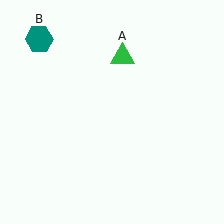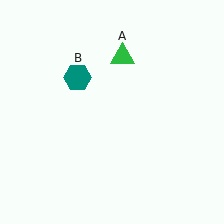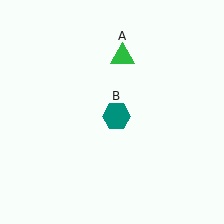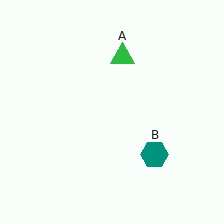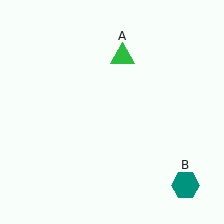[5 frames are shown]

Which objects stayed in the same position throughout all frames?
Green triangle (object A) remained stationary.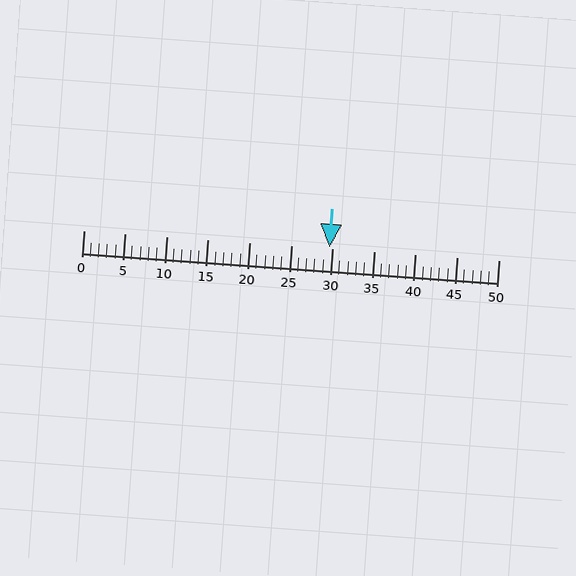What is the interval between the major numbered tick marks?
The major tick marks are spaced 5 units apart.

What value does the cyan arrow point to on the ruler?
The cyan arrow points to approximately 30.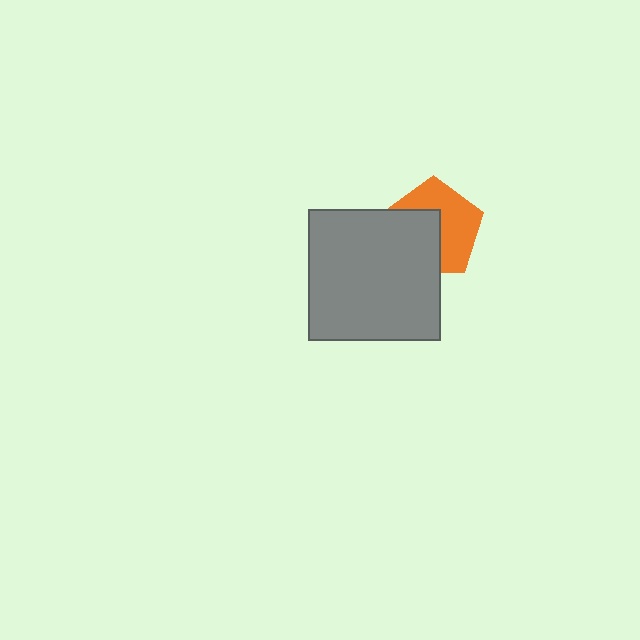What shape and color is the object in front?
The object in front is a gray square.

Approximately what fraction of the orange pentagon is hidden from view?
Roughly 46% of the orange pentagon is hidden behind the gray square.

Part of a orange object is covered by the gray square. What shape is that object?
It is a pentagon.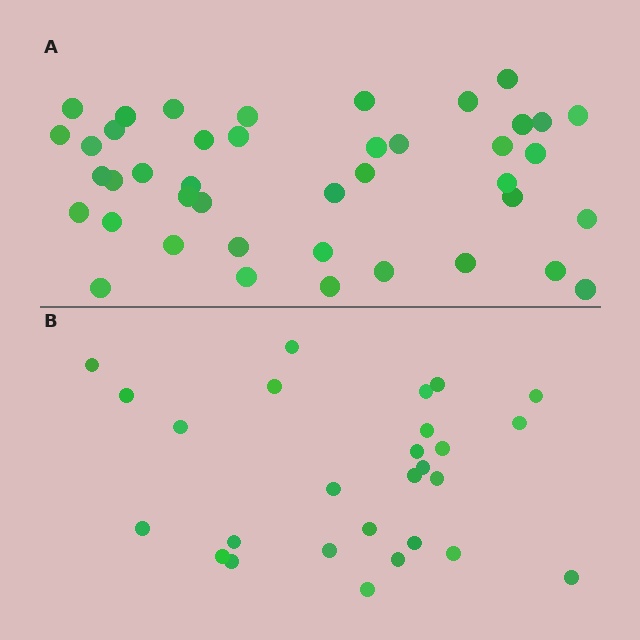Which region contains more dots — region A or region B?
Region A (the top region) has more dots.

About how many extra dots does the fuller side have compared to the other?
Region A has approximately 15 more dots than region B.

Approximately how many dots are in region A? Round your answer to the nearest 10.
About 40 dots. (The exact count is 42, which rounds to 40.)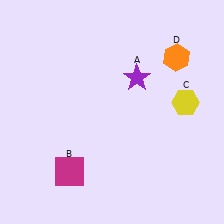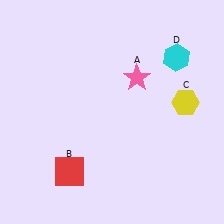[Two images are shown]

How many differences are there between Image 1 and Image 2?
There are 3 differences between the two images.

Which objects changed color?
A changed from purple to pink. B changed from magenta to red. D changed from orange to cyan.